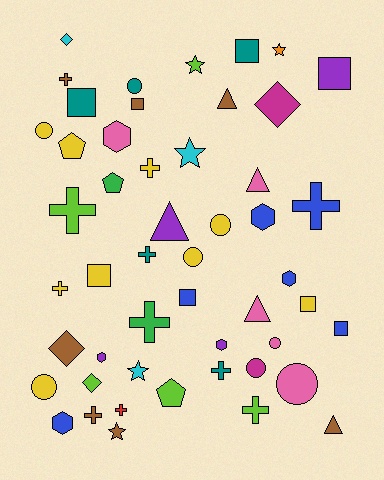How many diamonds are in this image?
There are 4 diamonds.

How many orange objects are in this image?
There is 1 orange object.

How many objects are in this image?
There are 50 objects.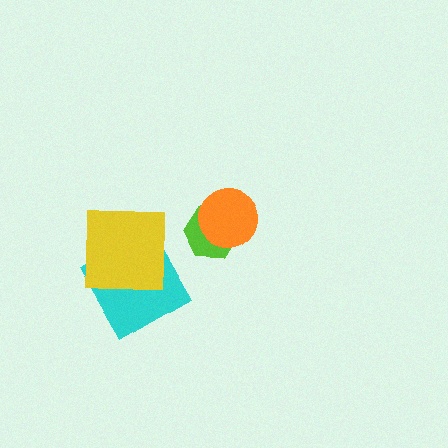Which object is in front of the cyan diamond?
The yellow square is in front of the cyan diamond.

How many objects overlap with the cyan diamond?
1 object overlaps with the cyan diamond.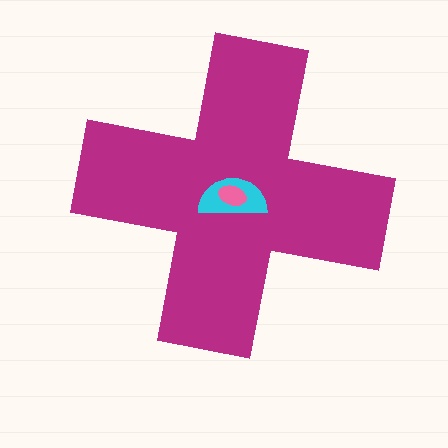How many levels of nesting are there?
3.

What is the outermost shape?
The magenta cross.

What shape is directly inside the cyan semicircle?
The pink ellipse.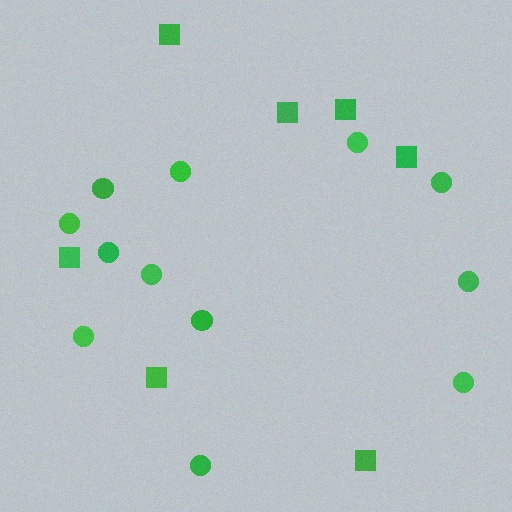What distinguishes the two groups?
There are 2 groups: one group of squares (7) and one group of circles (12).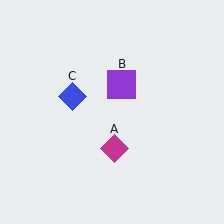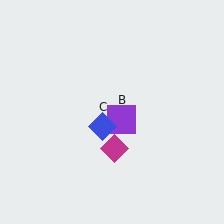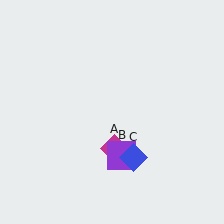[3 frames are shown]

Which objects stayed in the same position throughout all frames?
Magenta diamond (object A) remained stationary.